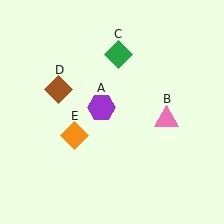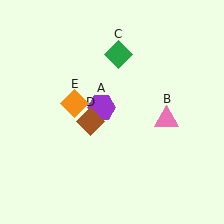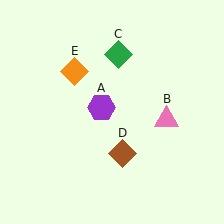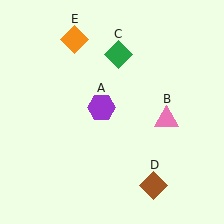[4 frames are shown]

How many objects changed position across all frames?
2 objects changed position: brown diamond (object D), orange diamond (object E).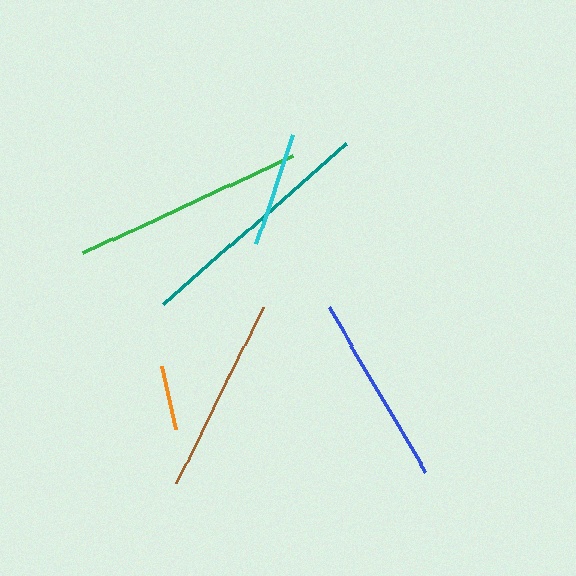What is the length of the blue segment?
The blue segment is approximately 191 pixels long.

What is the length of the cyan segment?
The cyan segment is approximately 115 pixels long.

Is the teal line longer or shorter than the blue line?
The teal line is longer than the blue line.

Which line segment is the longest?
The teal line is the longest at approximately 244 pixels.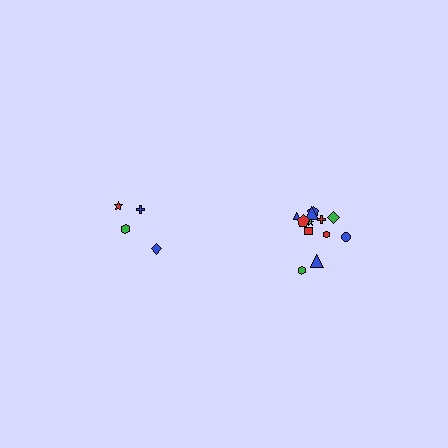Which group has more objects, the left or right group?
The right group.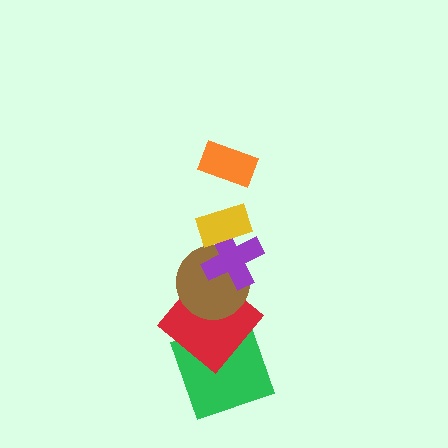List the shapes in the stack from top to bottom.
From top to bottom: the orange rectangle, the yellow rectangle, the purple cross, the brown circle, the red diamond, the green square.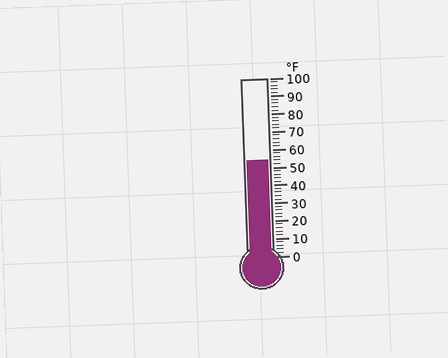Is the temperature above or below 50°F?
The temperature is above 50°F.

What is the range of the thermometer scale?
The thermometer scale ranges from 0°F to 100°F.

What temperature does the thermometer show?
The thermometer shows approximately 54°F.